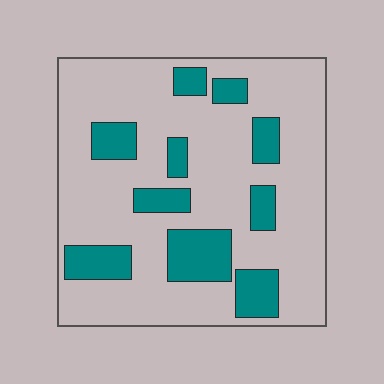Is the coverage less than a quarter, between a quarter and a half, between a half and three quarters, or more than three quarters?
Less than a quarter.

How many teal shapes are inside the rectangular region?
10.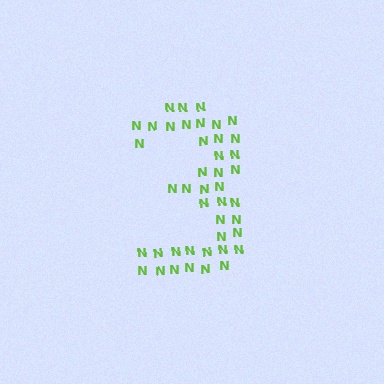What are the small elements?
The small elements are letter N's.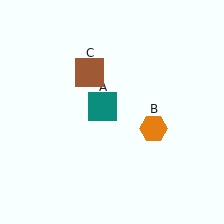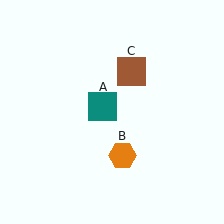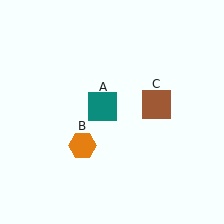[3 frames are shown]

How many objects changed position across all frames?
2 objects changed position: orange hexagon (object B), brown square (object C).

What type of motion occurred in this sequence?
The orange hexagon (object B), brown square (object C) rotated clockwise around the center of the scene.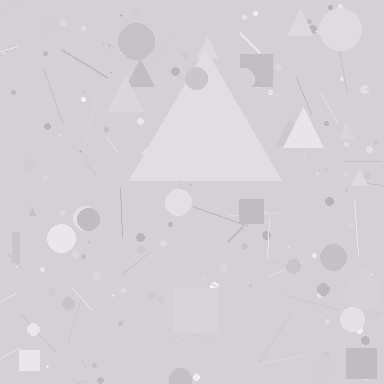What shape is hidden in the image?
A triangle is hidden in the image.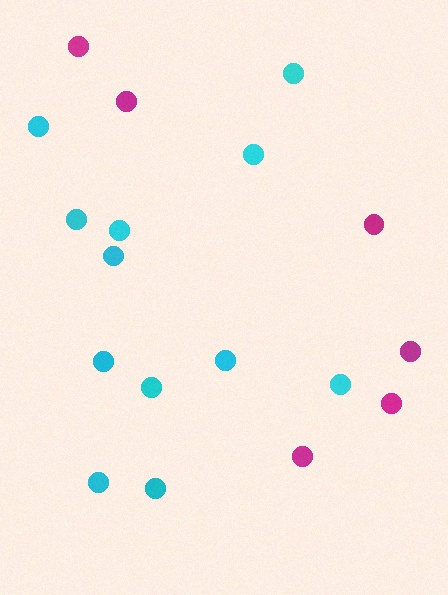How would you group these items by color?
There are 2 groups: one group of magenta circles (6) and one group of cyan circles (12).